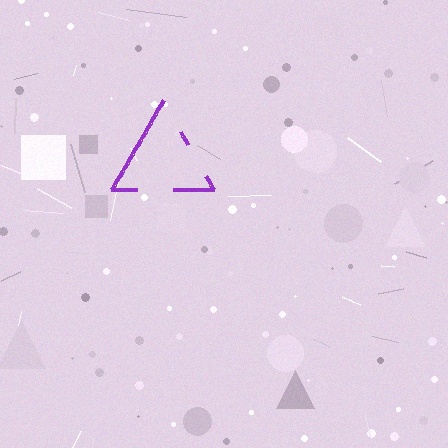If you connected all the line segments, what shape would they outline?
They would outline a triangle.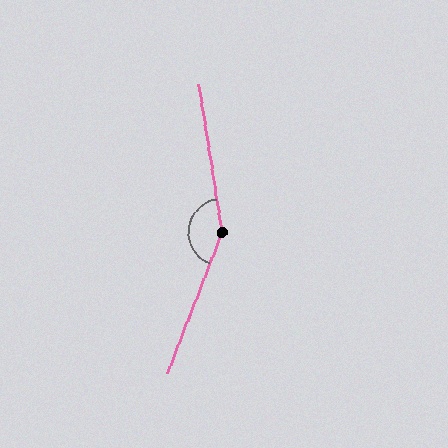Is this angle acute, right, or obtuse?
It is obtuse.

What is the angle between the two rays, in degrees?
Approximately 150 degrees.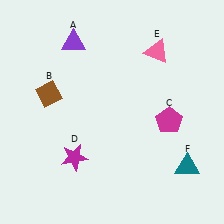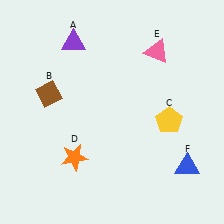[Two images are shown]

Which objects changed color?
C changed from magenta to yellow. D changed from magenta to orange. F changed from teal to blue.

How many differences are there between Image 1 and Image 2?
There are 3 differences between the two images.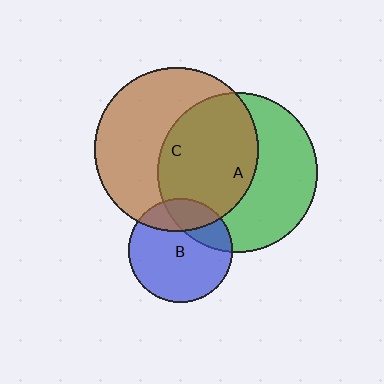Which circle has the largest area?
Circle C (brown).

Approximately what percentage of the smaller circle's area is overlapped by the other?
Approximately 25%.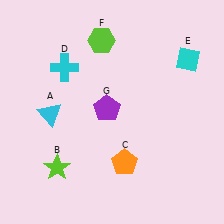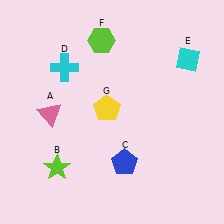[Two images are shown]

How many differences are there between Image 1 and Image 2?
There are 3 differences between the two images.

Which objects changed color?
A changed from cyan to pink. C changed from orange to blue. G changed from purple to yellow.